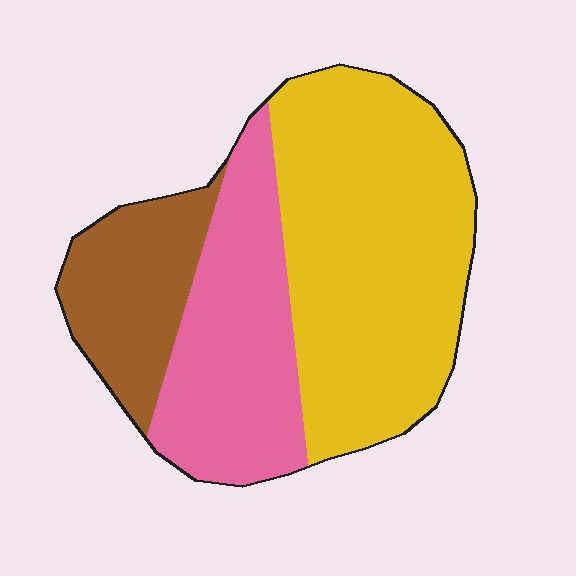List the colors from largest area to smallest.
From largest to smallest: yellow, pink, brown.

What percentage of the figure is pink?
Pink takes up about one third (1/3) of the figure.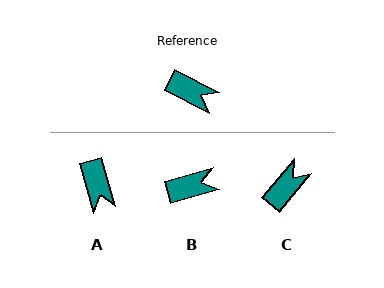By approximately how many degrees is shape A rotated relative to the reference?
Approximately 47 degrees clockwise.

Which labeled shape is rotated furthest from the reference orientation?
C, about 77 degrees away.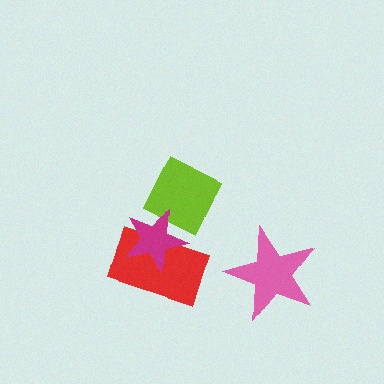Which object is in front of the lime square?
The magenta star is in front of the lime square.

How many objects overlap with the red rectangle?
1 object overlaps with the red rectangle.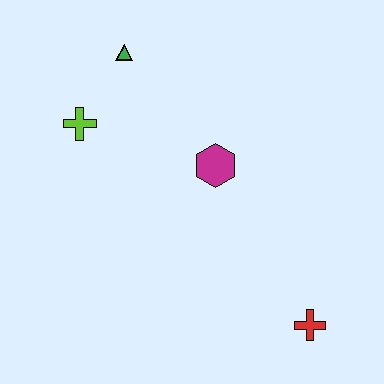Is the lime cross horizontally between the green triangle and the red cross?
No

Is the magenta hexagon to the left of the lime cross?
No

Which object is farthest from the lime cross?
The red cross is farthest from the lime cross.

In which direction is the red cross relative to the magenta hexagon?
The red cross is below the magenta hexagon.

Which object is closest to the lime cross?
The green triangle is closest to the lime cross.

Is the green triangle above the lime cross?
Yes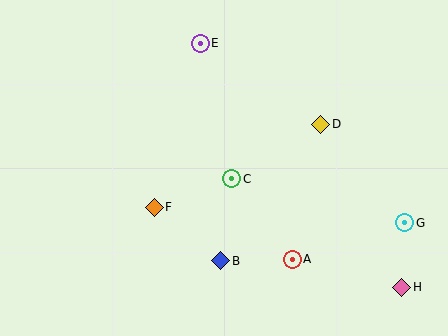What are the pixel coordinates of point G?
Point G is at (405, 223).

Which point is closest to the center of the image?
Point C at (232, 179) is closest to the center.